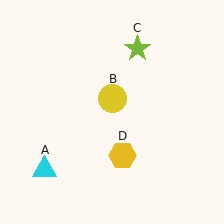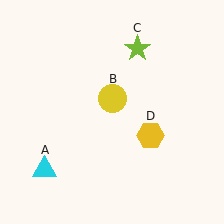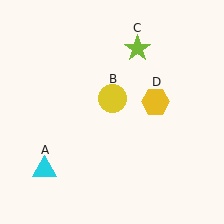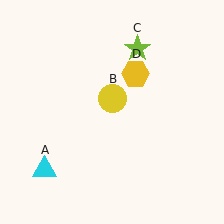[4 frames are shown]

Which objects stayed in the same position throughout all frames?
Cyan triangle (object A) and yellow circle (object B) and lime star (object C) remained stationary.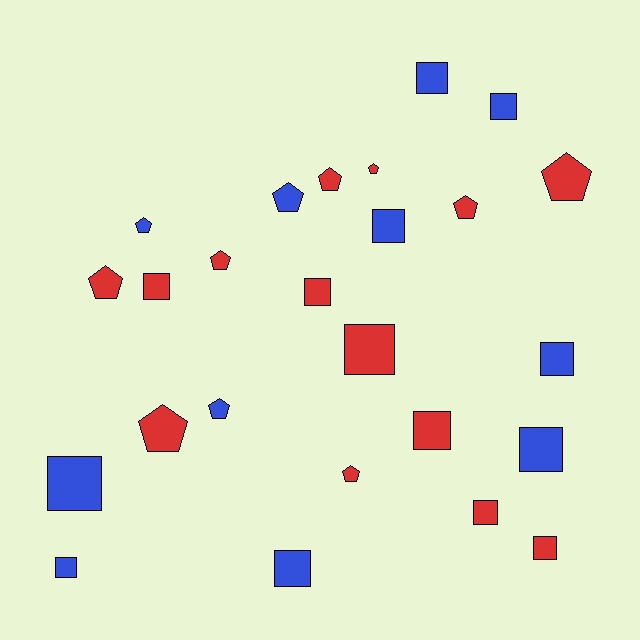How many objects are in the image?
There are 25 objects.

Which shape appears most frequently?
Square, with 14 objects.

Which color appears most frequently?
Red, with 14 objects.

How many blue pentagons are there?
There are 3 blue pentagons.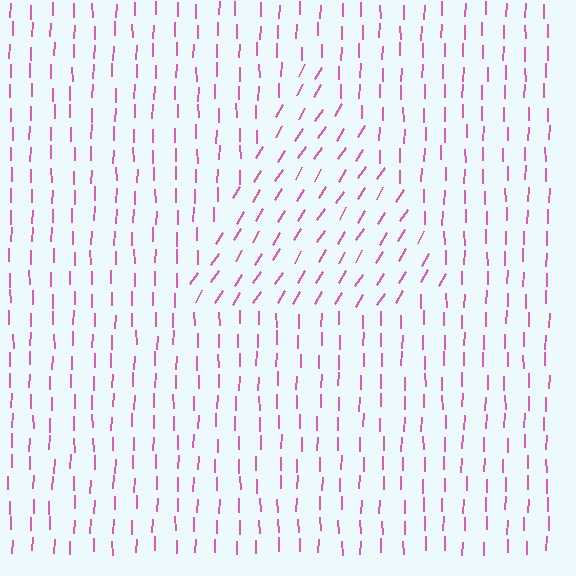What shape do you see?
I see a triangle.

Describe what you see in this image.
The image is filled with small pink line segments. A triangle region in the image has lines oriented differently from the surrounding lines, creating a visible texture boundary.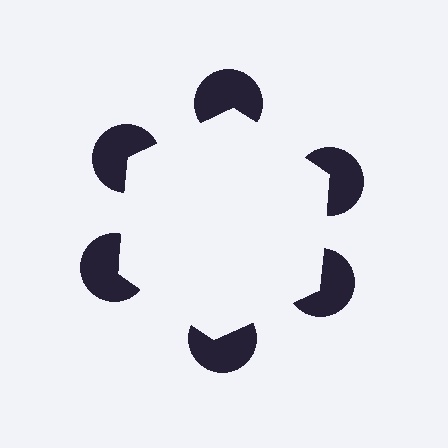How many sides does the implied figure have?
6 sides.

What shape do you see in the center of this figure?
An illusory hexagon — its edges are inferred from the aligned wedge cuts in the pac-man discs, not physically drawn.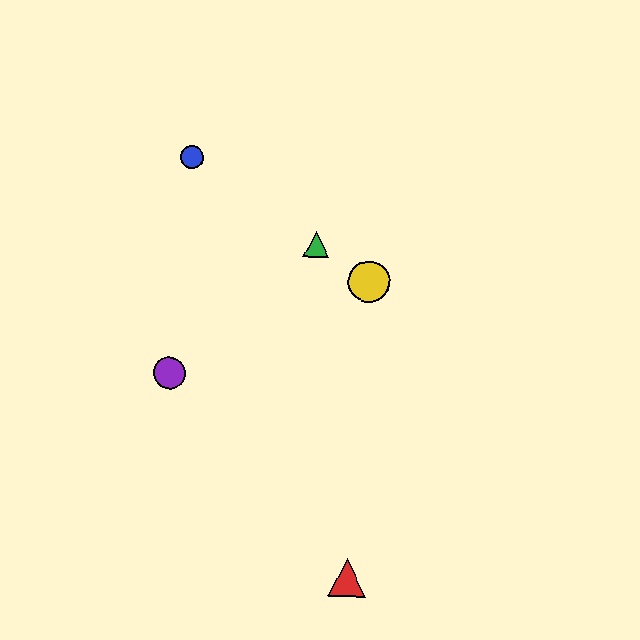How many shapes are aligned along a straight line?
3 shapes (the blue circle, the green triangle, the yellow circle) are aligned along a straight line.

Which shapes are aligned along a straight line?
The blue circle, the green triangle, the yellow circle are aligned along a straight line.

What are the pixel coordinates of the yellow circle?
The yellow circle is at (369, 282).